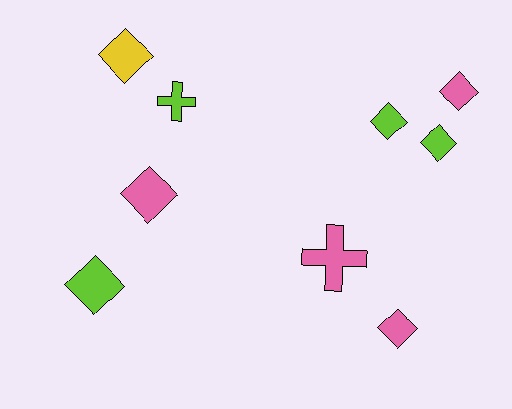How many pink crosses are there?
There is 1 pink cross.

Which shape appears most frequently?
Diamond, with 7 objects.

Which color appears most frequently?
Pink, with 4 objects.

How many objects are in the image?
There are 9 objects.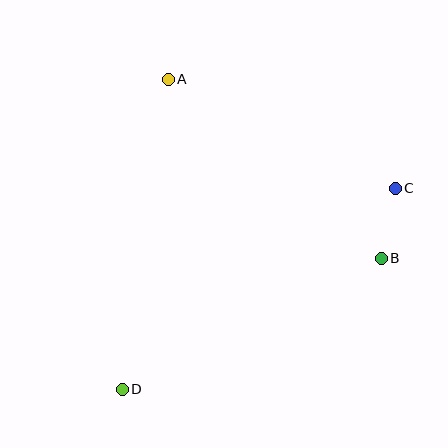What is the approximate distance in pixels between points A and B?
The distance between A and B is approximately 278 pixels.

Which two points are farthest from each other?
Points C and D are farthest from each other.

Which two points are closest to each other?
Points B and C are closest to each other.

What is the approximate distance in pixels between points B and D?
The distance between B and D is approximately 290 pixels.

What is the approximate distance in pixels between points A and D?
The distance between A and D is approximately 313 pixels.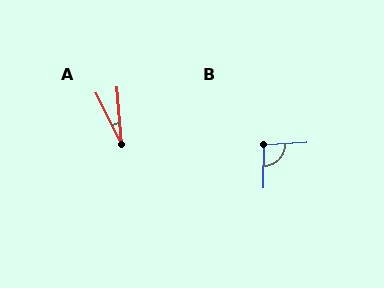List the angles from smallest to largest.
A (22°), B (94°).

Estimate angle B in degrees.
Approximately 94 degrees.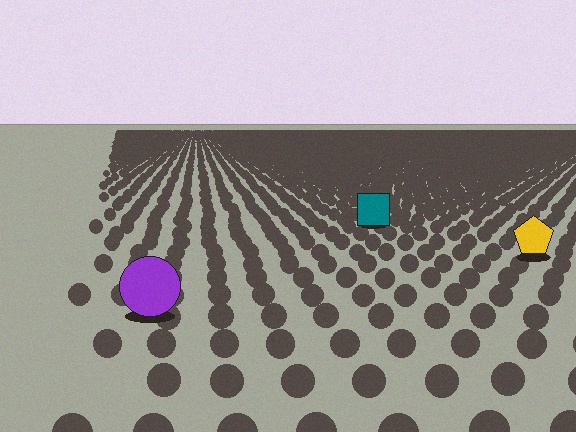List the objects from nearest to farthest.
From nearest to farthest: the purple circle, the yellow pentagon, the teal square.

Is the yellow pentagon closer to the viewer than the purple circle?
No. The purple circle is closer — you can tell from the texture gradient: the ground texture is coarser near it.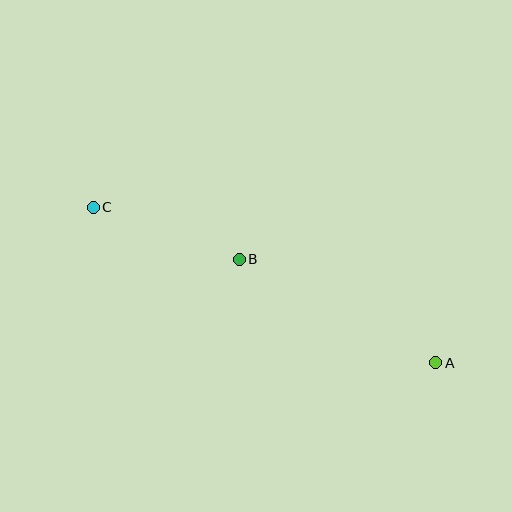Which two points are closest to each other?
Points B and C are closest to each other.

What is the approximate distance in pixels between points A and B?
The distance between A and B is approximately 222 pixels.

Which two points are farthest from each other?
Points A and C are farthest from each other.